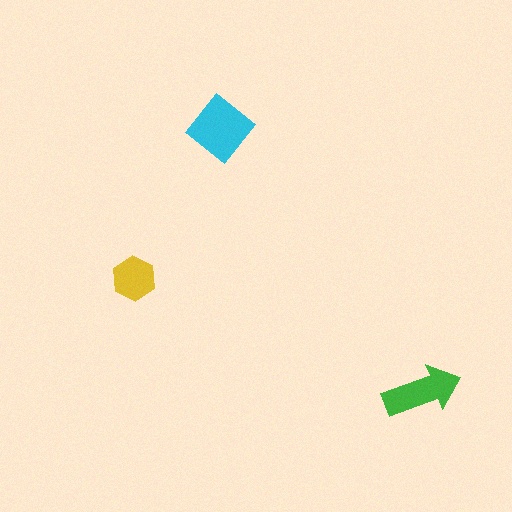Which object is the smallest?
The yellow hexagon.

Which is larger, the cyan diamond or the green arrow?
The cyan diamond.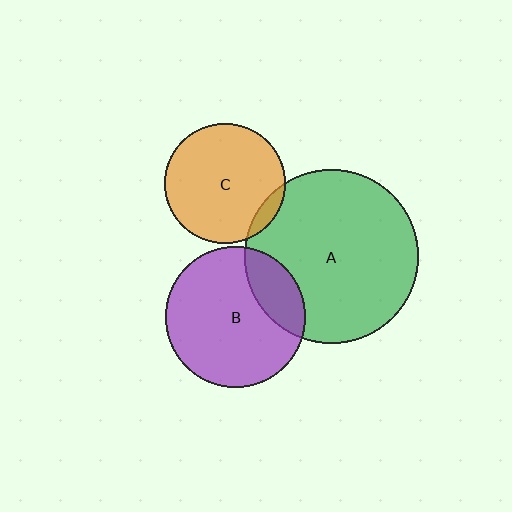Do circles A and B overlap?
Yes.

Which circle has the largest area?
Circle A (green).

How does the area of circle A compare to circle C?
Approximately 2.1 times.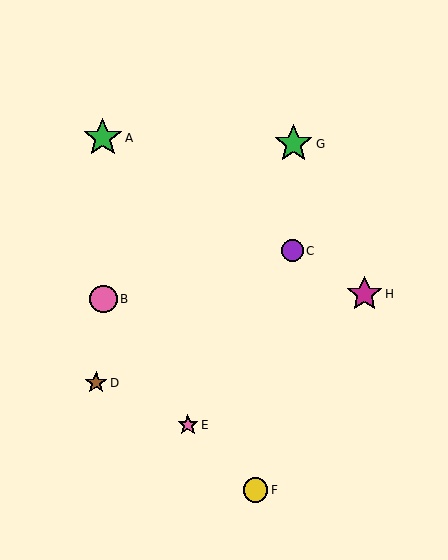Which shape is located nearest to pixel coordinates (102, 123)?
The green star (labeled A) at (103, 138) is nearest to that location.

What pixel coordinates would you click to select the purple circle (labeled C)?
Click at (292, 251) to select the purple circle C.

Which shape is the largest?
The green star (labeled A) is the largest.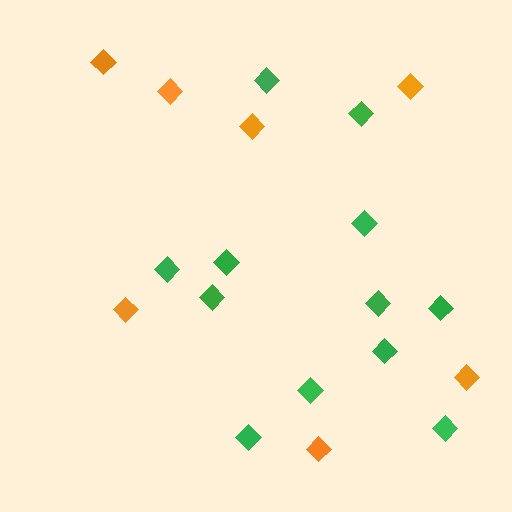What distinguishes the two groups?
There are 2 groups: one group of orange diamonds (7) and one group of green diamonds (12).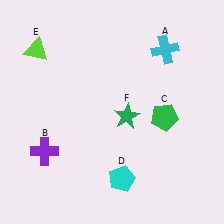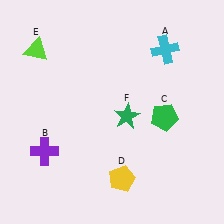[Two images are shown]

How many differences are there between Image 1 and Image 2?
There is 1 difference between the two images.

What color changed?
The pentagon (D) changed from cyan in Image 1 to yellow in Image 2.